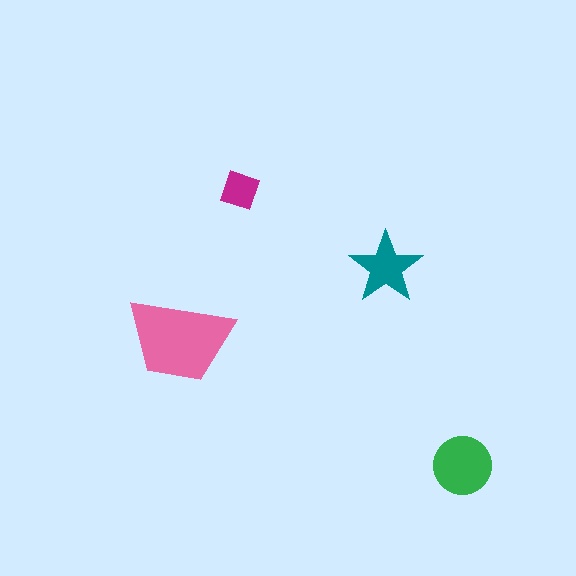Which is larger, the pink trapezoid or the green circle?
The pink trapezoid.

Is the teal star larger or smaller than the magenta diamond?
Larger.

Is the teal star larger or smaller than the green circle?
Smaller.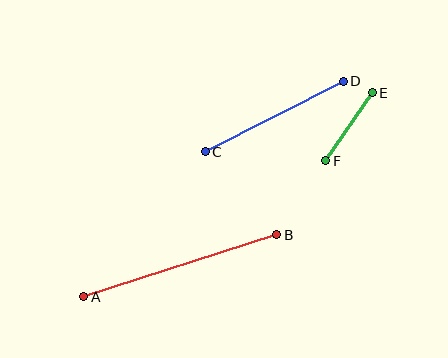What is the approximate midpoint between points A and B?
The midpoint is at approximately (180, 266) pixels.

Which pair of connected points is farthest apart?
Points A and B are farthest apart.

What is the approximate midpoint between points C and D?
The midpoint is at approximately (274, 117) pixels.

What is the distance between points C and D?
The distance is approximately 155 pixels.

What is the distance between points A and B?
The distance is approximately 203 pixels.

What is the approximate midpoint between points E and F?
The midpoint is at approximately (349, 127) pixels.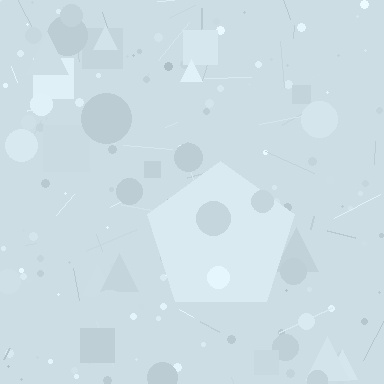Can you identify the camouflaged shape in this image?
The camouflaged shape is a pentagon.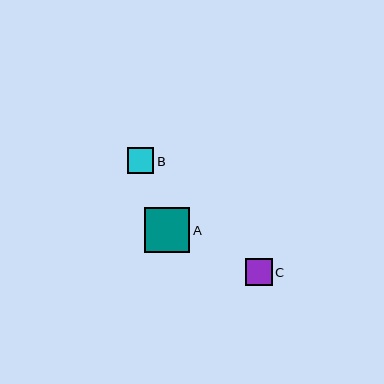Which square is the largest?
Square A is the largest with a size of approximately 45 pixels.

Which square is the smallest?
Square B is the smallest with a size of approximately 26 pixels.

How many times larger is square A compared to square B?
Square A is approximately 1.8 times the size of square B.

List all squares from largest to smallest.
From largest to smallest: A, C, B.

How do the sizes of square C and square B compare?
Square C and square B are approximately the same size.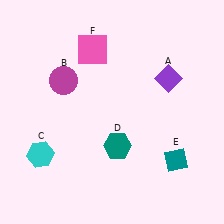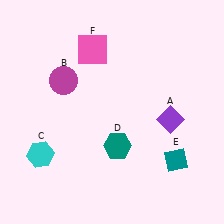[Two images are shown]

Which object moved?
The purple diamond (A) moved down.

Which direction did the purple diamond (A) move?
The purple diamond (A) moved down.